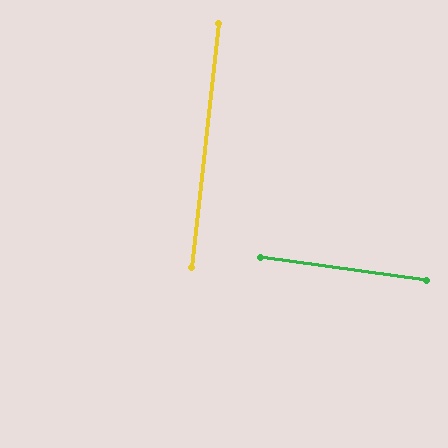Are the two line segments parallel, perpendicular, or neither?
Perpendicular — they meet at approximately 88°.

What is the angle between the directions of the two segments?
Approximately 88 degrees.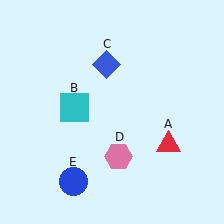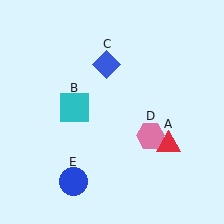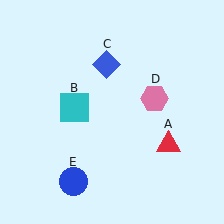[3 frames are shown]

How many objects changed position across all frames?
1 object changed position: pink hexagon (object D).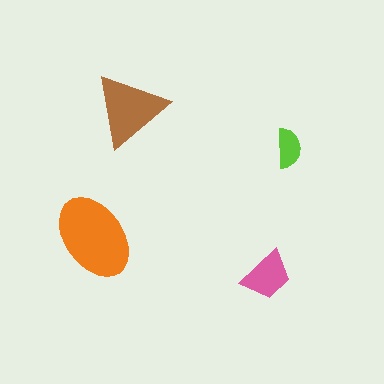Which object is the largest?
The orange ellipse.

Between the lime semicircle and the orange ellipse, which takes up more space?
The orange ellipse.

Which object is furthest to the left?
The orange ellipse is leftmost.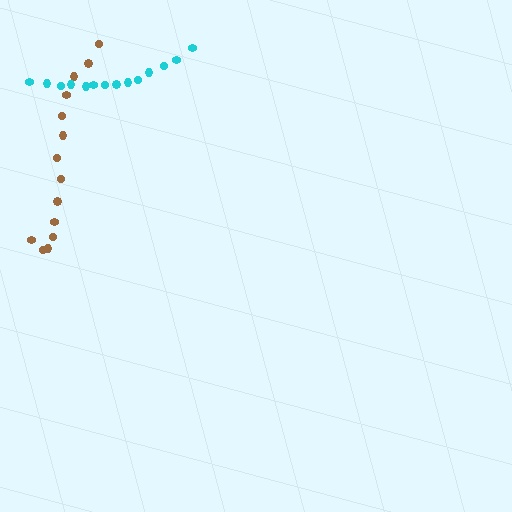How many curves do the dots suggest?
There are 2 distinct paths.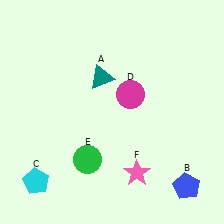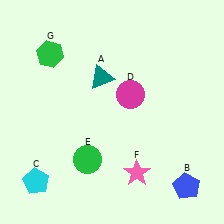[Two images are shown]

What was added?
A green hexagon (G) was added in Image 2.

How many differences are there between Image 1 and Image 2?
There is 1 difference between the two images.